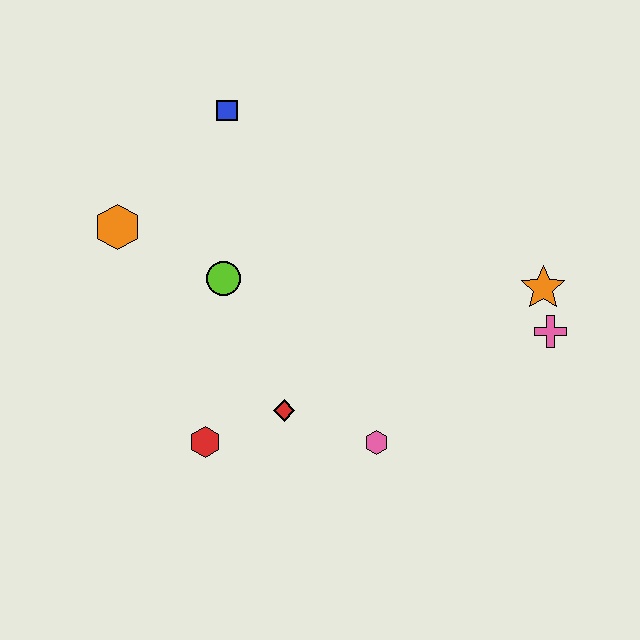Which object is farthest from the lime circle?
The pink cross is farthest from the lime circle.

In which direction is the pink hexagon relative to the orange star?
The pink hexagon is to the left of the orange star.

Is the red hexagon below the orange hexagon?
Yes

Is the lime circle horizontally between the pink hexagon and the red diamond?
No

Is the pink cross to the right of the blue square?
Yes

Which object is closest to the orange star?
The pink cross is closest to the orange star.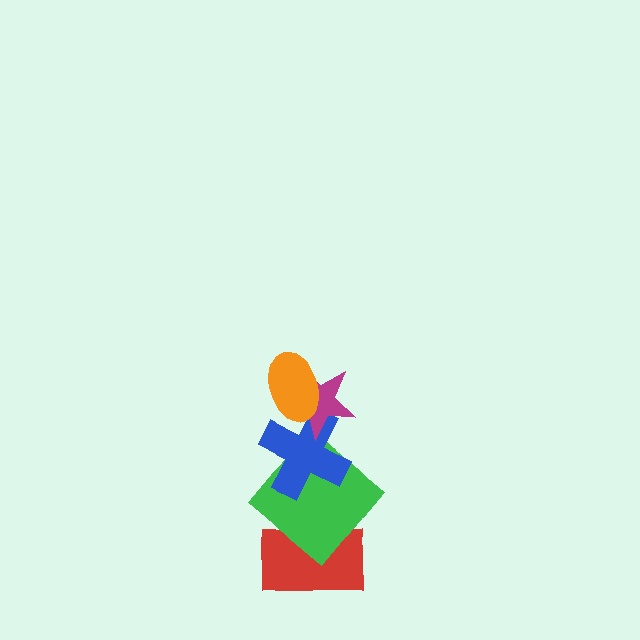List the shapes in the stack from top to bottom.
From top to bottom: the orange ellipse, the magenta star, the blue cross, the green diamond, the red rectangle.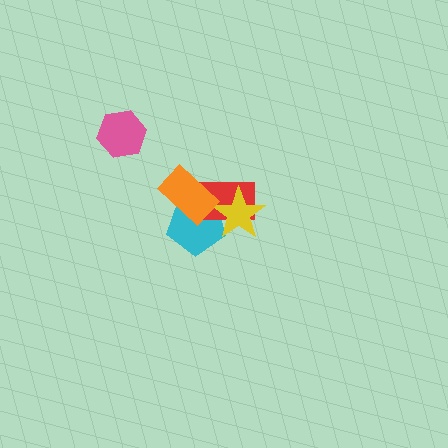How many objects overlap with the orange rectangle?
2 objects overlap with the orange rectangle.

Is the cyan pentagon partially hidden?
Yes, it is partially covered by another shape.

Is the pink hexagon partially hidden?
No, no other shape covers it.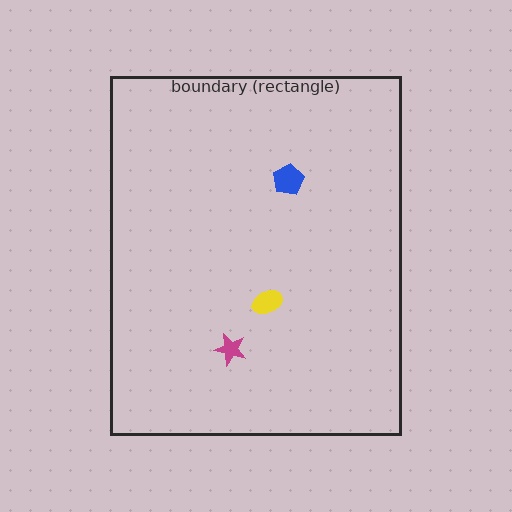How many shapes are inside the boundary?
3 inside, 0 outside.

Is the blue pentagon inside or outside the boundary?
Inside.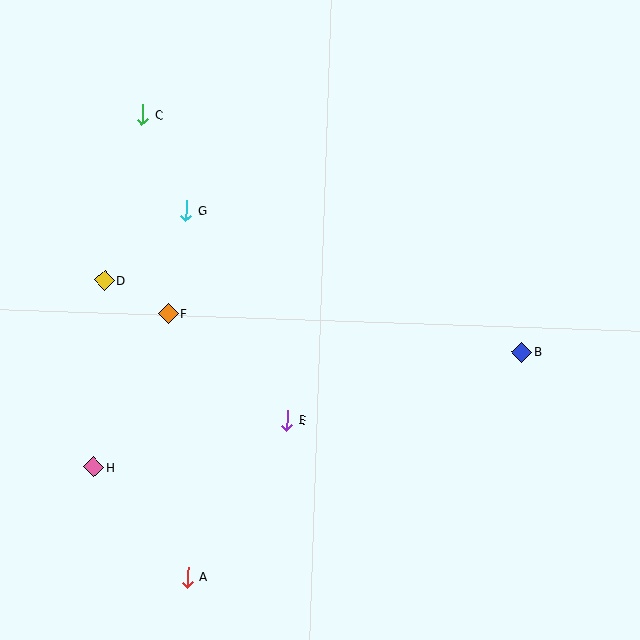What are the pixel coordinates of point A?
Point A is at (188, 577).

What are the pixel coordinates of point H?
Point H is at (94, 467).